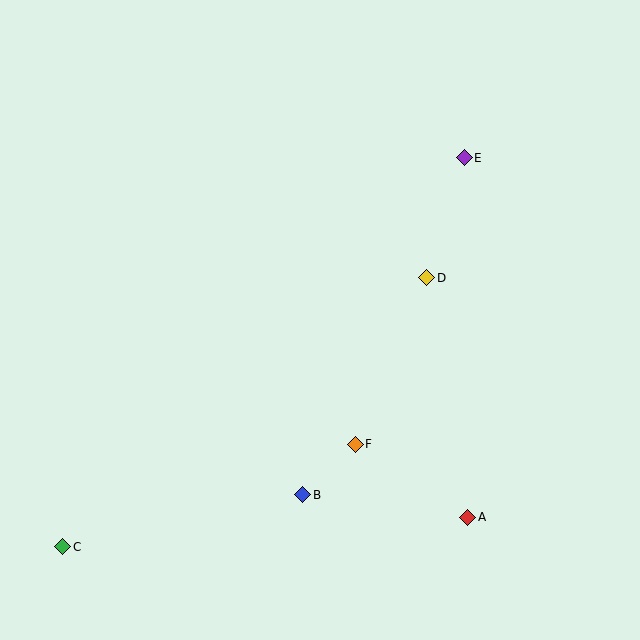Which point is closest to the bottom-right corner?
Point A is closest to the bottom-right corner.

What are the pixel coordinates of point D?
Point D is at (427, 278).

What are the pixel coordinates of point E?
Point E is at (464, 158).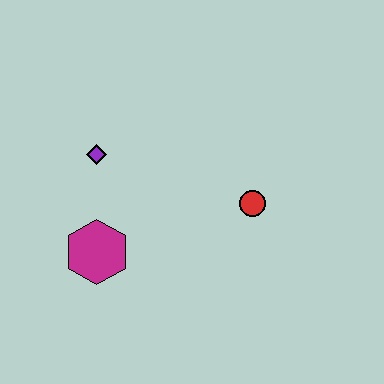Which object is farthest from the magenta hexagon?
The red circle is farthest from the magenta hexagon.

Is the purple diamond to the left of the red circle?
Yes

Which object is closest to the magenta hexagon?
The purple diamond is closest to the magenta hexagon.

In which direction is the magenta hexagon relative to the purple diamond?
The magenta hexagon is below the purple diamond.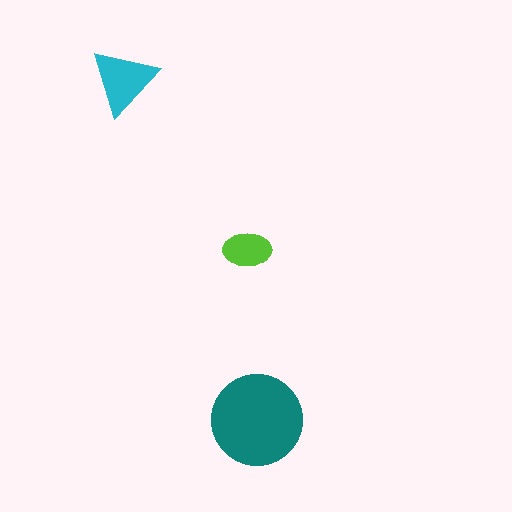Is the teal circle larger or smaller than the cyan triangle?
Larger.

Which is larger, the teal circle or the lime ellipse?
The teal circle.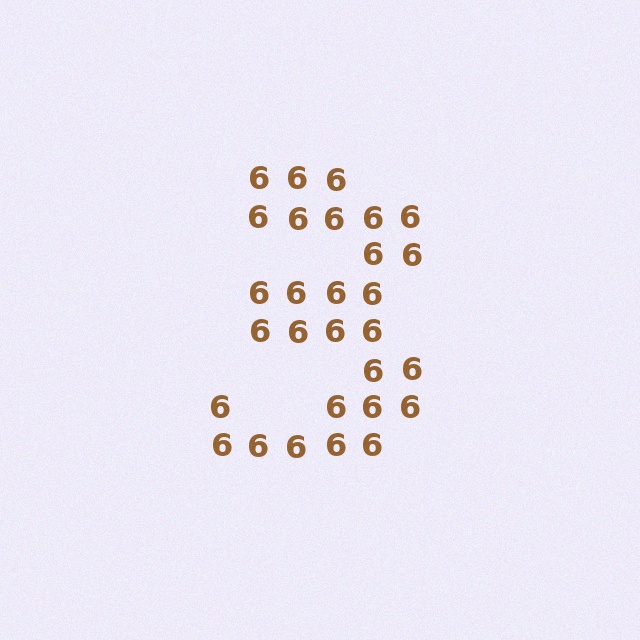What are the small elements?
The small elements are digit 6's.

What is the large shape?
The large shape is the digit 3.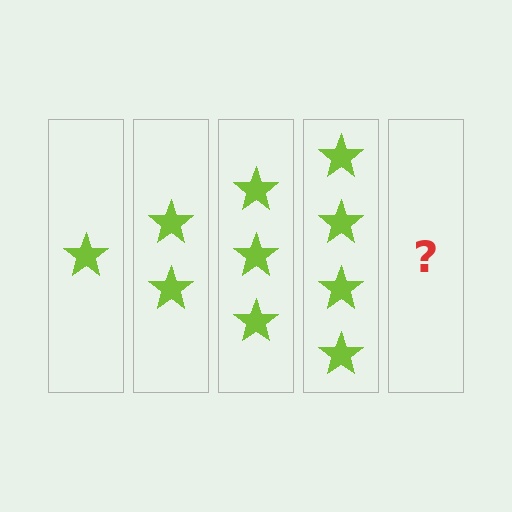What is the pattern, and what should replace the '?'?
The pattern is that each step adds one more star. The '?' should be 5 stars.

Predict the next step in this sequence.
The next step is 5 stars.